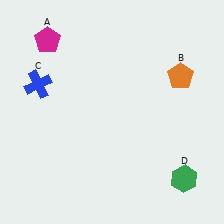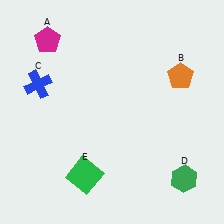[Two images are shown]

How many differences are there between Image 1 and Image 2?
There is 1 difference between the two images.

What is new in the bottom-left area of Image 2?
A green square (E) was added in the bottom-left area of Image 2.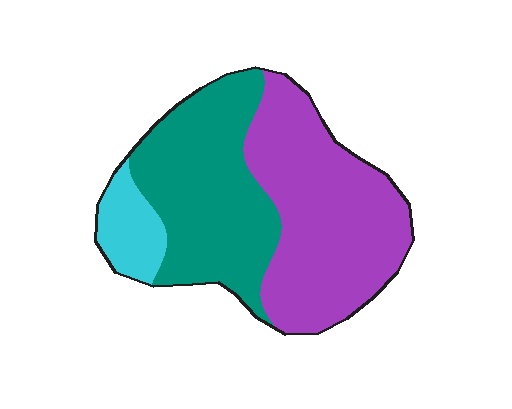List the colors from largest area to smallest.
From largest to smallest: purple, teal, cyan.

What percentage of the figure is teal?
Teal takes up between a third and a half of the figure.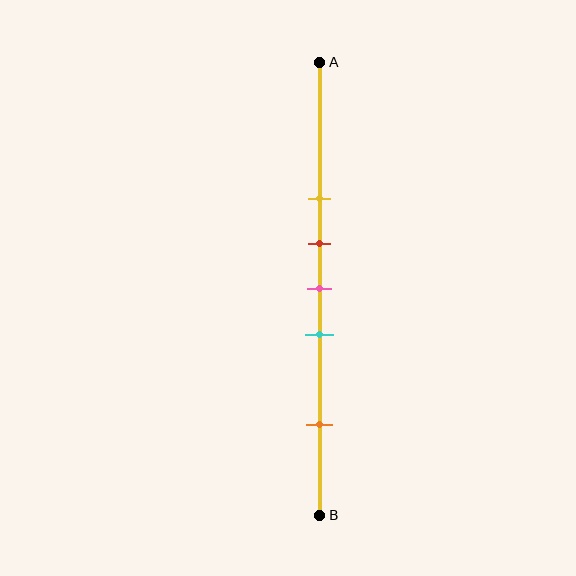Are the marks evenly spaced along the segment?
No, the marks are not evenly spaced.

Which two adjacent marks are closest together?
The red and pink marks are the closest adjacent pair.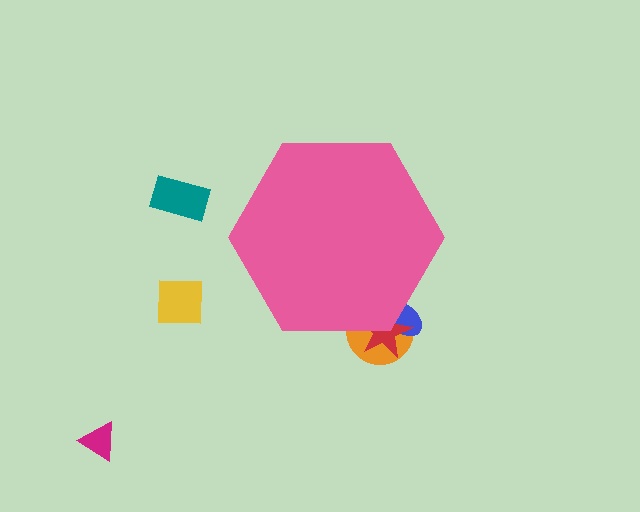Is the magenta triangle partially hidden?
No, the magenta triangle is fully visible.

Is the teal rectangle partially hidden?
No, the teal rectangle is fully visible.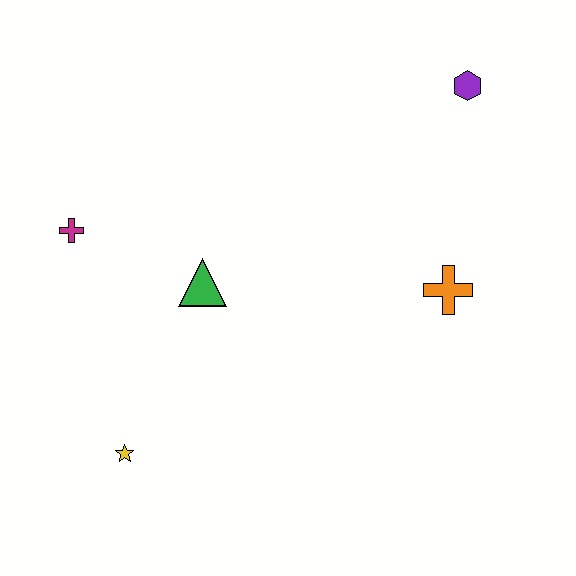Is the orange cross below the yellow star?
No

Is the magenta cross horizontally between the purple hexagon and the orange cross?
No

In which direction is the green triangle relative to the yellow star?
The green triangle is above the yellow star.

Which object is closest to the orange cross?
The purple hexagon is closest to the orange cross.